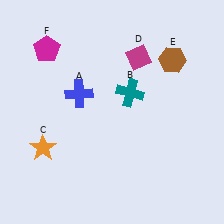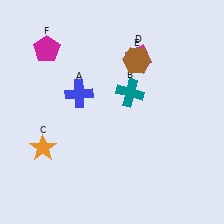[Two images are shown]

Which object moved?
The brown hexagon (E) moved left.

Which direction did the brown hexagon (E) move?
The brown hexagon (E) moved left.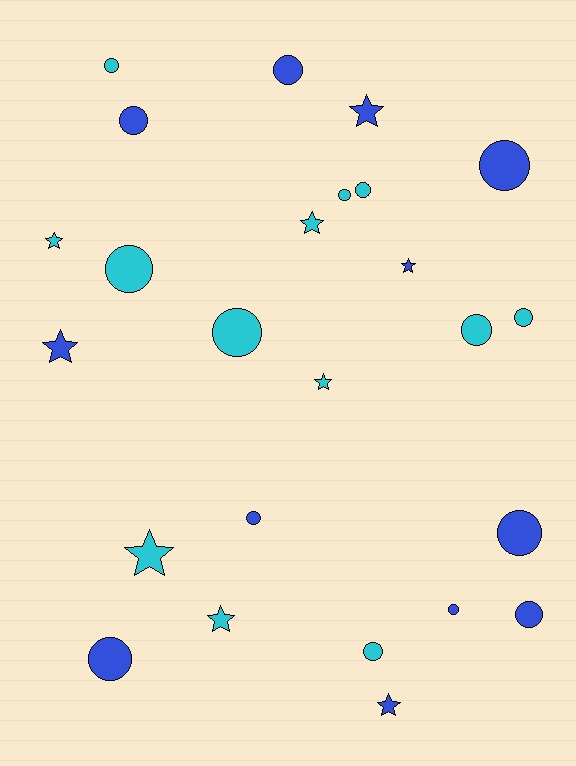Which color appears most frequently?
Cyan, with 13 objects.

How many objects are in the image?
There are 25 objects.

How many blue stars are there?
There are 4 blue stars.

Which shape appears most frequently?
Circle, with 16 objects.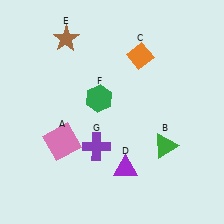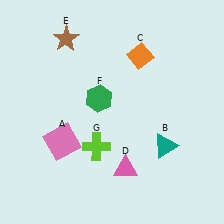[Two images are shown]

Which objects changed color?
B changed from green to teal. D changed from purple to pink. G changed from purple to lime.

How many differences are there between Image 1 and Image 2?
There are 3 differences between the two images.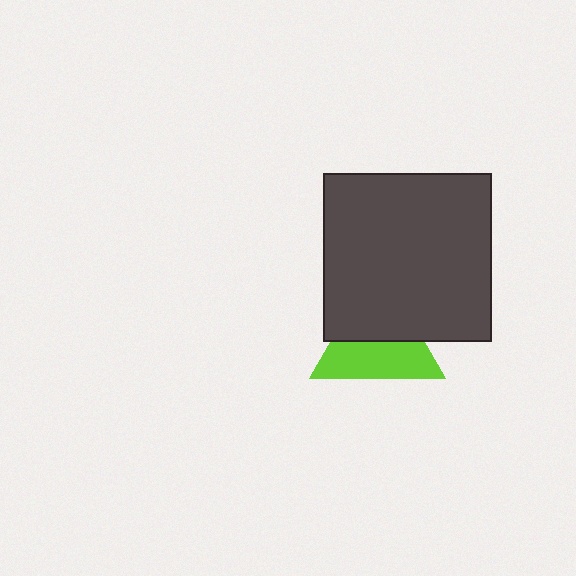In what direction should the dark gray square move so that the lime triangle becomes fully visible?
The dark gray square should move up. That is the shortest direction to clear the overlap and leave the lime triangle fully visible.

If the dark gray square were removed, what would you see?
You would see the complete lime triangle.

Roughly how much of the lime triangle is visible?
About half of it is visible (roughly 53%).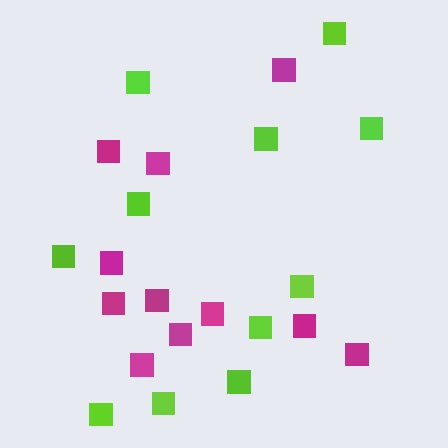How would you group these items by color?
There are 2 groups: one group of magenta squares (11) and one group of lime squares (11).